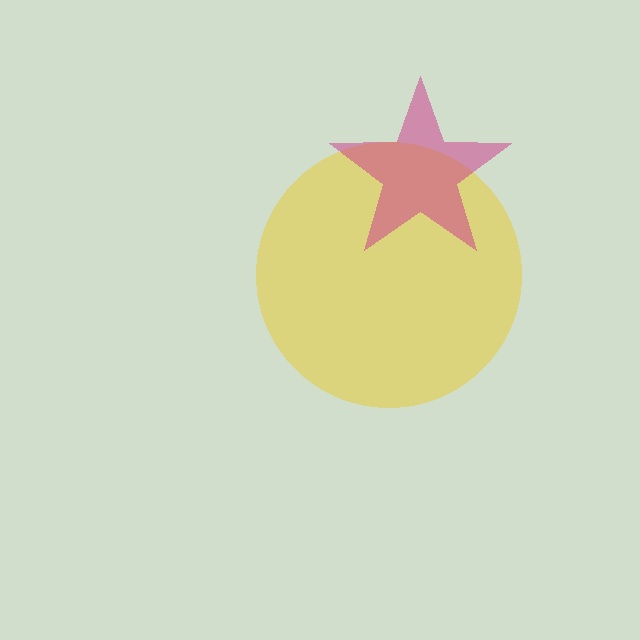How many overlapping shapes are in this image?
There are 2 overlapping shapes in the image.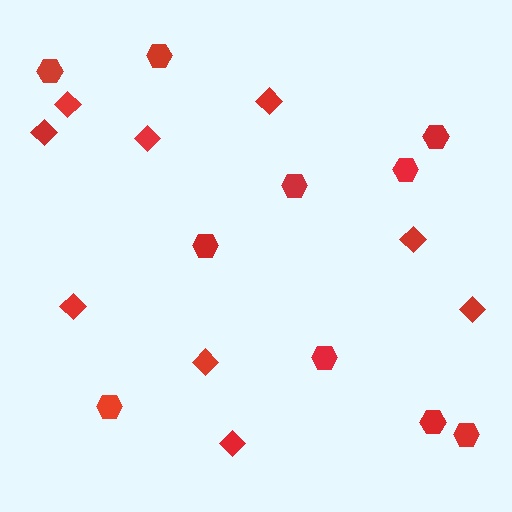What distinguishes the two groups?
There are 2 groups: one group of diamonds (9) and one group of hexagons (10).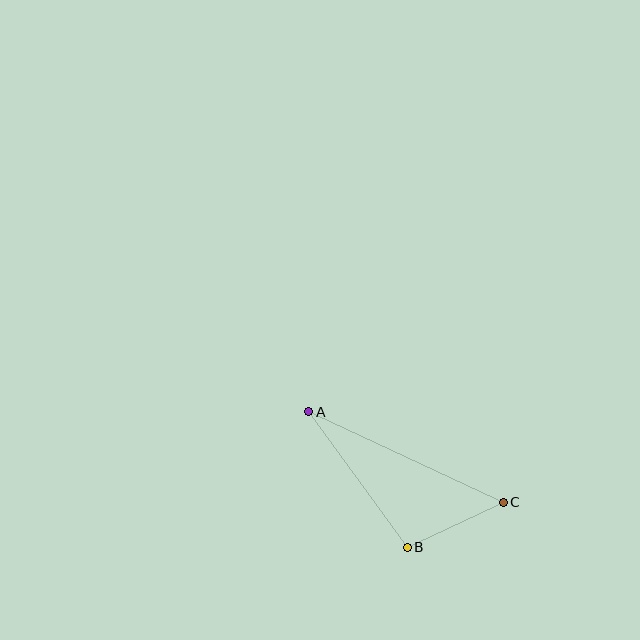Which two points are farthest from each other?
Points A and C are farthest from each other.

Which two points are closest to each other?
Points B and C are closest to each other.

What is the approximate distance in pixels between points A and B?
The distance between A and B is approximately 168 pixels.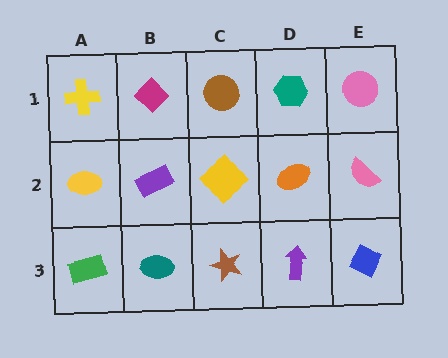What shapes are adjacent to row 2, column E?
A pink circle (row 1, column E), a blue diamond (row 3, column E), an orange ellipse (row 2, column D).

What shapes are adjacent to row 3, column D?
An orange ellipse (row 2, column D), a brown star (row 3, column C), a blue diamond (row 3, column E).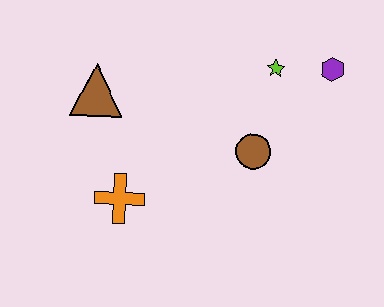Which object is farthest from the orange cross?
The purple hexagon is farthest from the orange cross.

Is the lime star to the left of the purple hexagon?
Yes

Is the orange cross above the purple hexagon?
No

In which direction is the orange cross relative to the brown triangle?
The orange cross is below the brown triangle.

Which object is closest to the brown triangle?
The orange cross is closest to the brown triangle.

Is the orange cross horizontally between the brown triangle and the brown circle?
Yes